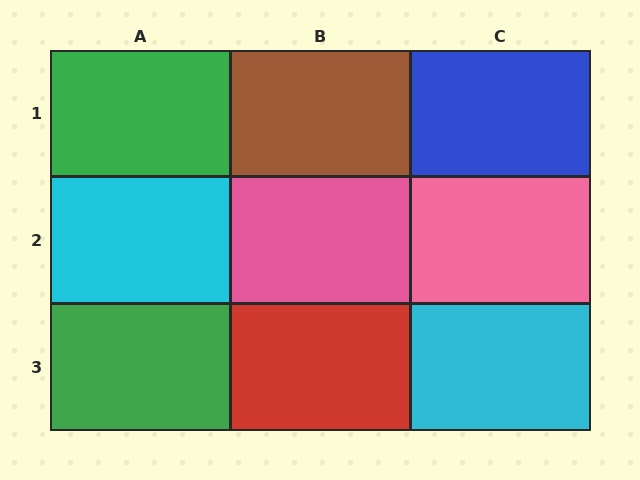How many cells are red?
1 cell is red.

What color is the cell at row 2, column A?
Cyan.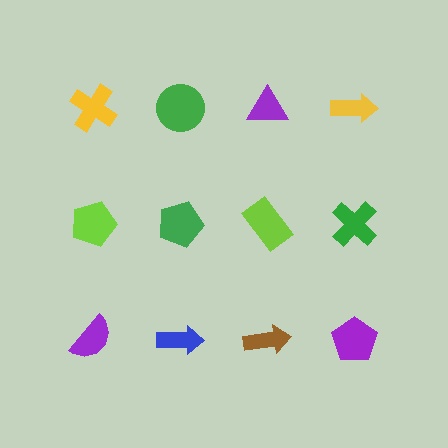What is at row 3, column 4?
A purple pentagon.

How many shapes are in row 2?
4 shapes.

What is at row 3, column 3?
A brown arrow.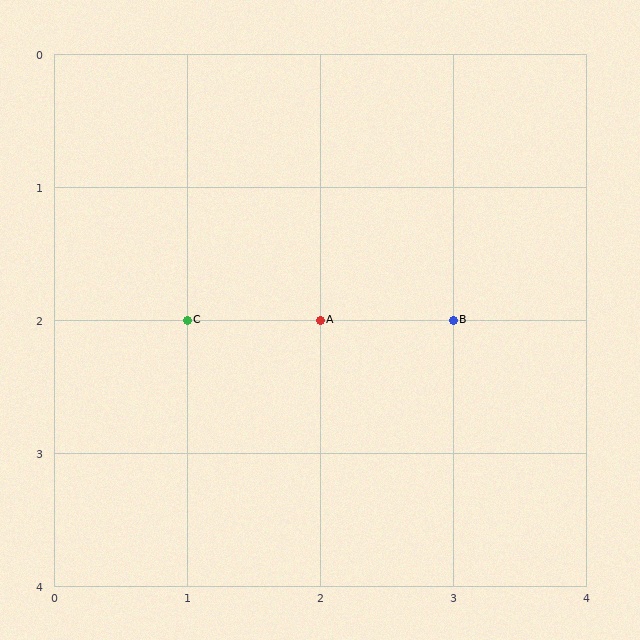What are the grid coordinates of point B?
Point B is at grid coordinates (3, 2).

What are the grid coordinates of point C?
Point C is at grid coordinates (1, 2).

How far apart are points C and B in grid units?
Points C and B are 2 columns apart.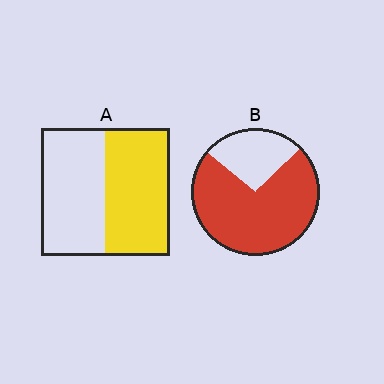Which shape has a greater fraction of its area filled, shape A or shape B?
Shape B.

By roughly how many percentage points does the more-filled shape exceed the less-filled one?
By roughly 25 percentage points (B over A).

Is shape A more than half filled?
Roughly half.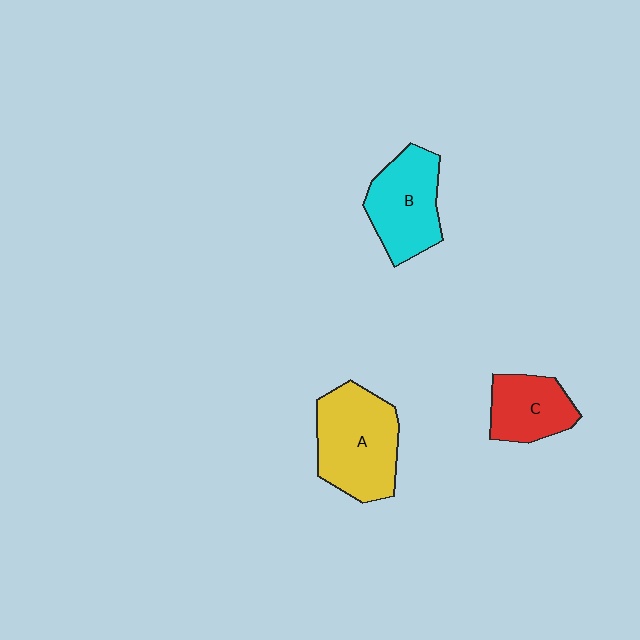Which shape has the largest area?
Shape A (yellow).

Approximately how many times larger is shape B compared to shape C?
Approximately 1.3 times.